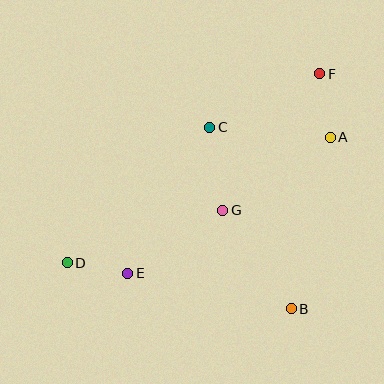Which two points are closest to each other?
Points D and E are closest to each other.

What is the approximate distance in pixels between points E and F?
The distance between E and F is approximately 277 pixels.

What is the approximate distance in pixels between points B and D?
The distance between B and D is approximately 228 pixels.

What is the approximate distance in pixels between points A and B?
The distance between A and B is approximately 176 pixels.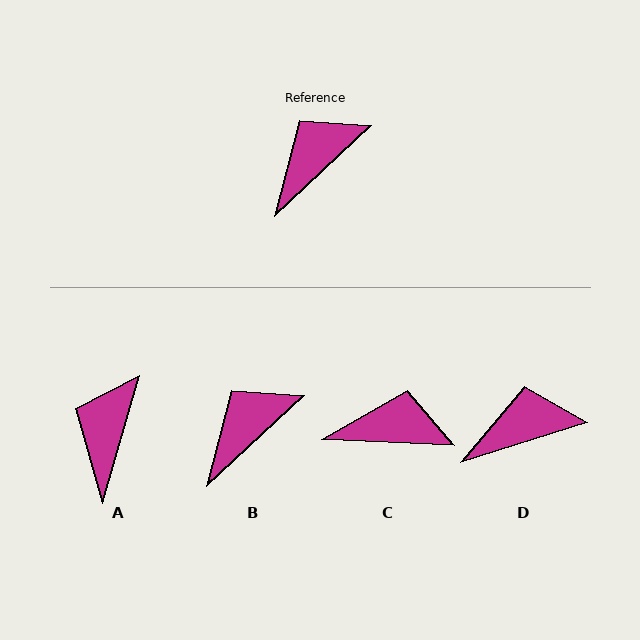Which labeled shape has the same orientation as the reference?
B.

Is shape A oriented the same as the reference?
No, it is off by about 31 degrees.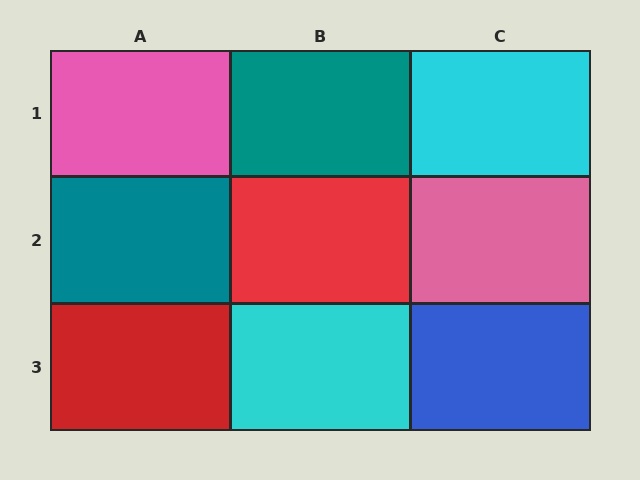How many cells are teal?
2 cells are teal.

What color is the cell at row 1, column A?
Pink.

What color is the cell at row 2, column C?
Pink.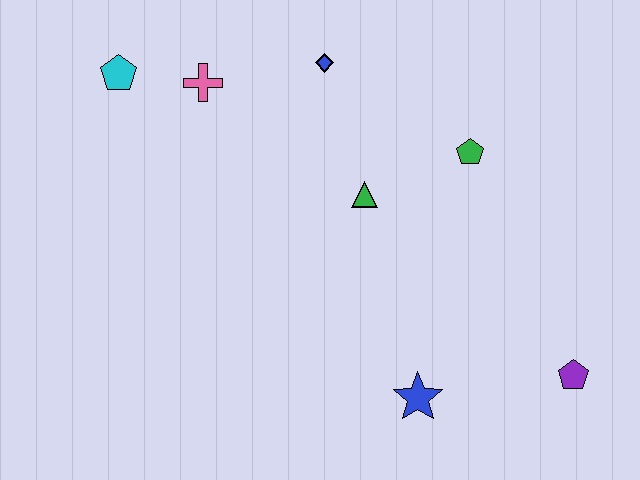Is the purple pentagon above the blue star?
Yes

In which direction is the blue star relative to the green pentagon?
The blue star is below the green pentagon.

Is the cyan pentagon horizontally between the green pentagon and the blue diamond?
No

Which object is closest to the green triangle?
The green pentagon is closest to the green triangle.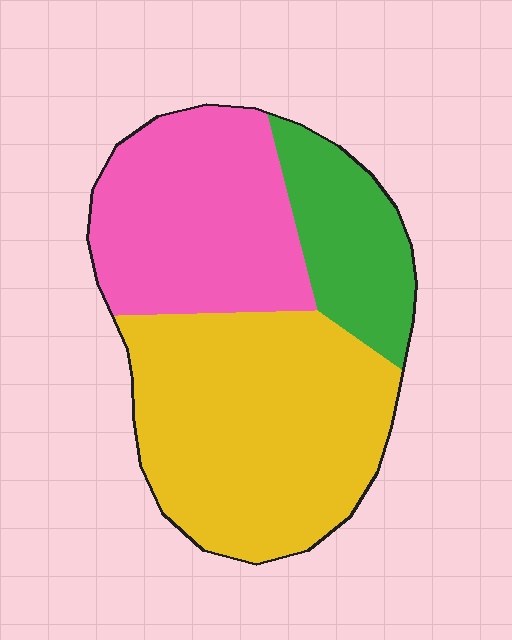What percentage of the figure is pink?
Pink takes up between a third and a half of the figure.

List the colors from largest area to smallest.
From largest to smallest: yellow, pink, green.